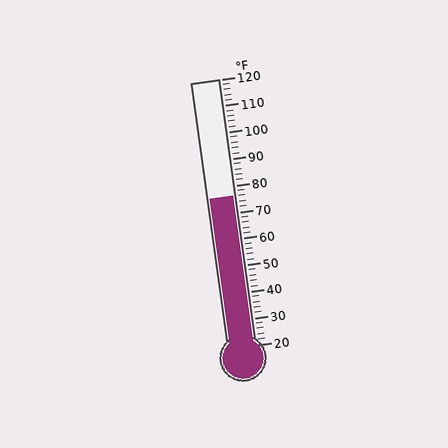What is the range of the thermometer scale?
The thermometer scale ranges from 20°F to 120°F.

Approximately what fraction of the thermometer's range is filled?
The thermometer is filled to approximately 55% of its range.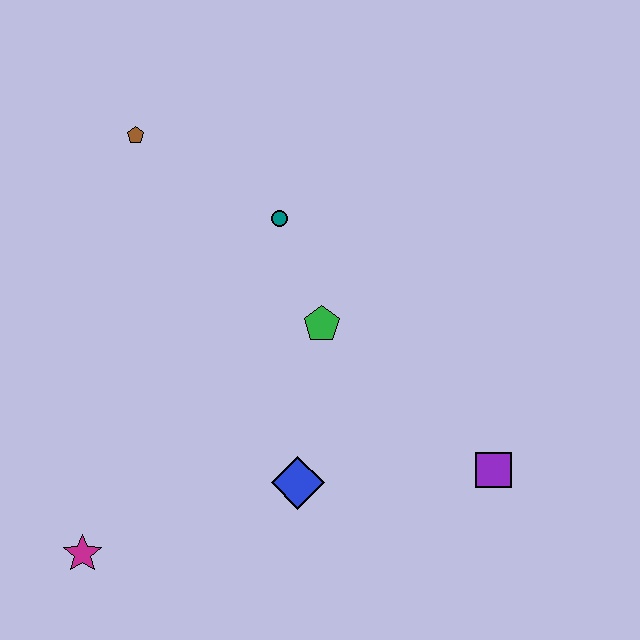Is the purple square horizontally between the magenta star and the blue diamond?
No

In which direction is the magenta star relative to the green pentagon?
The magenta star is to the left of the green pentagon.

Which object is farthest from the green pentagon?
The magenta star is farthest from the green pentagon.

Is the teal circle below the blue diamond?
No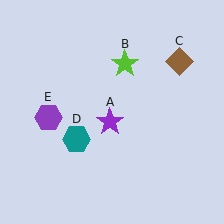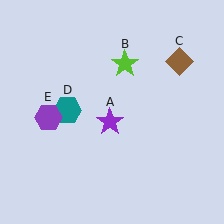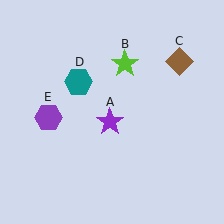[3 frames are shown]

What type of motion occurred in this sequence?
The teal hexagon (object D) rotated clockwise around the center of the scene.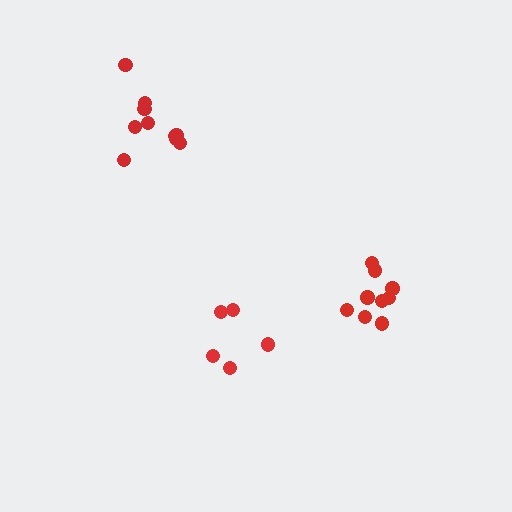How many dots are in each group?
Group 1: 10 dots, Group 2: 9 dots, Group 3: 5 dots (24 total).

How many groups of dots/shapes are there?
There are 3 groups.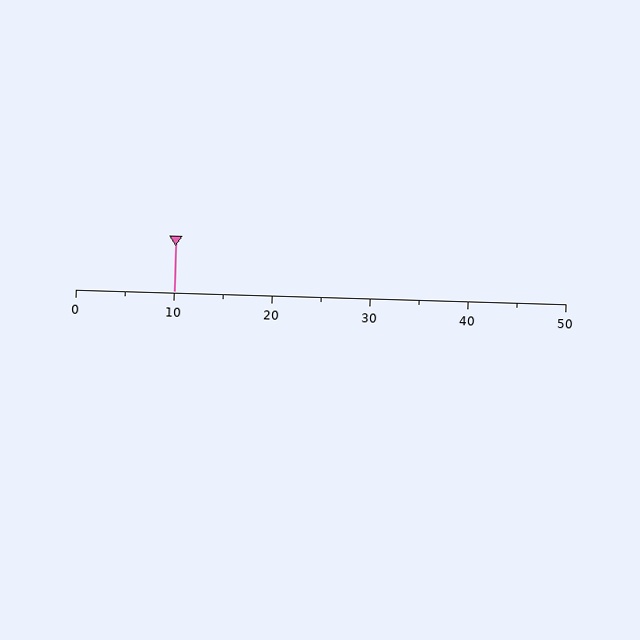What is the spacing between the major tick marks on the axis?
The major ticks are spaced 10 apart.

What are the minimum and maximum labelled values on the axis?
The axis runs from 0 to 50.